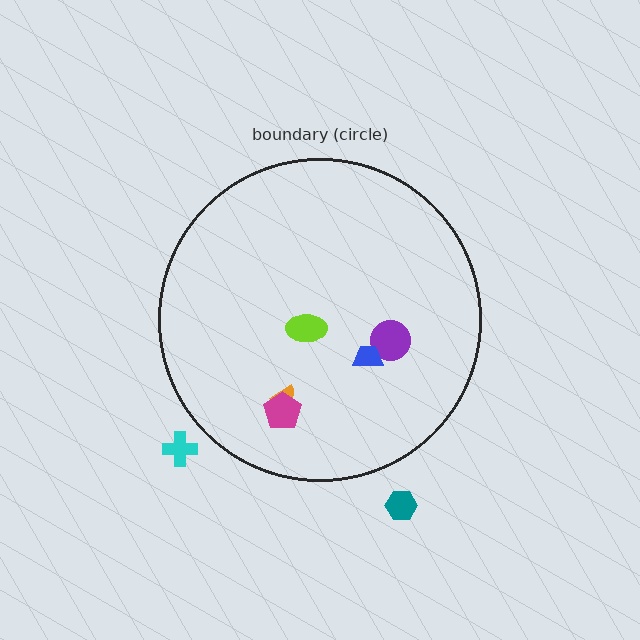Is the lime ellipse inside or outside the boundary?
Inside.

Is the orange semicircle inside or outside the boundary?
Inside.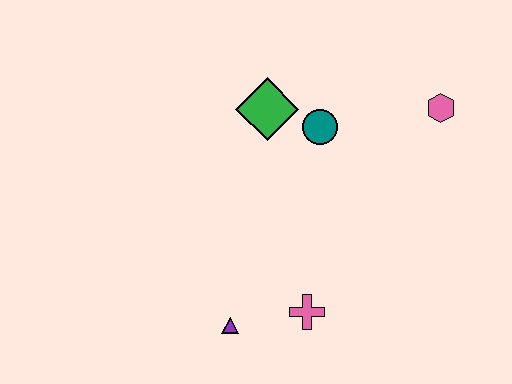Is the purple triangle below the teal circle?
Yes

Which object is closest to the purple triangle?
The pink cross is closest to the purple triangle.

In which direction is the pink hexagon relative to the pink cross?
The pink hexagon is above the pink cross.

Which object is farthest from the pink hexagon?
The purple triangle is farthest from the pink hexagon.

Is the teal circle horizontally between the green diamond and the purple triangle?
No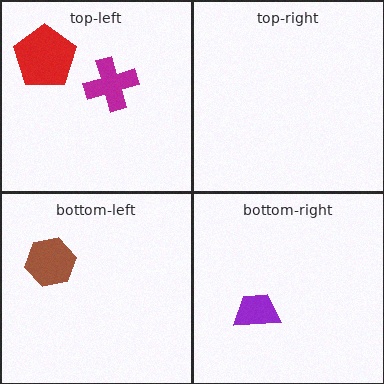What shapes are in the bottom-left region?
The brown hexagon.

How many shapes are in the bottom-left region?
1.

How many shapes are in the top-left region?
2.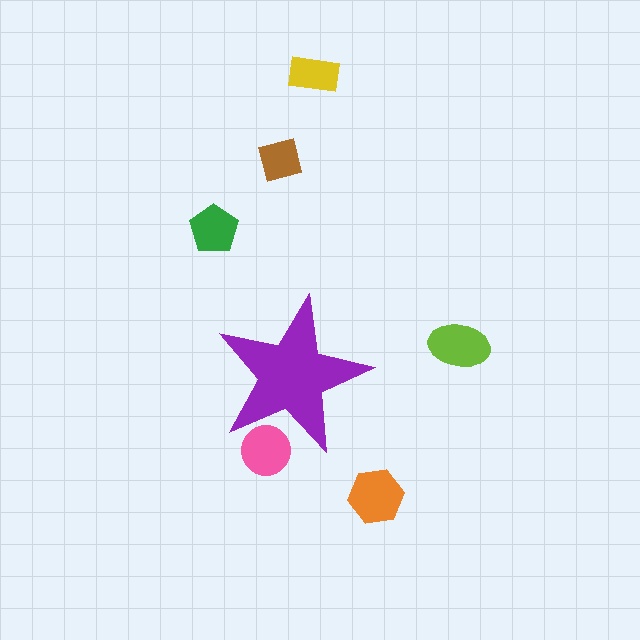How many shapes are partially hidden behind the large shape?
1 shape is partially hidden.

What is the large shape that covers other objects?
A purple star.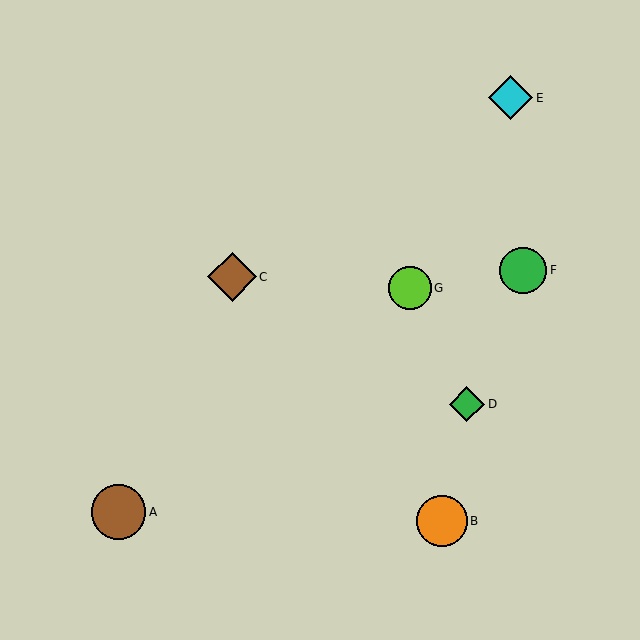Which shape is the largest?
The brown circle (labeled A) is the largest.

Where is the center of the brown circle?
The center of the brown circle is at (118, 512).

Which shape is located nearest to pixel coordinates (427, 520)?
The orange circle (labeled B) at (442, 521) is nearest to that location.